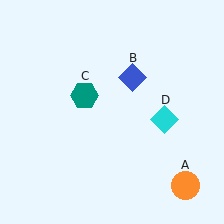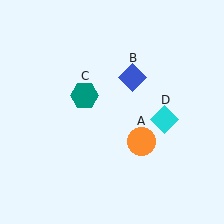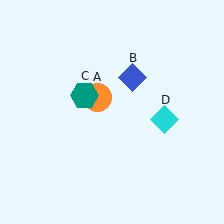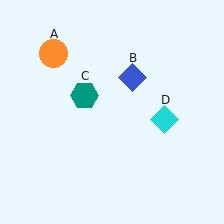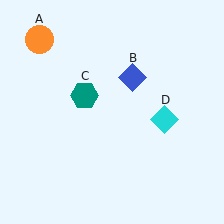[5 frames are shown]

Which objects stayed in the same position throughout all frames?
Blue diamond (object B) and teal hexagon (object C) and cyan diamond (object D) remained stationary.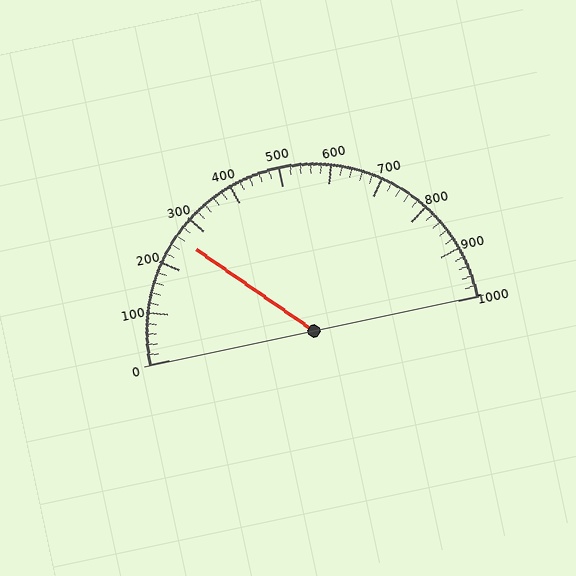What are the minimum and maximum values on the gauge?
The gauge ranges from 0 to 1000.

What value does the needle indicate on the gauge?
The needle indicates approximately 260.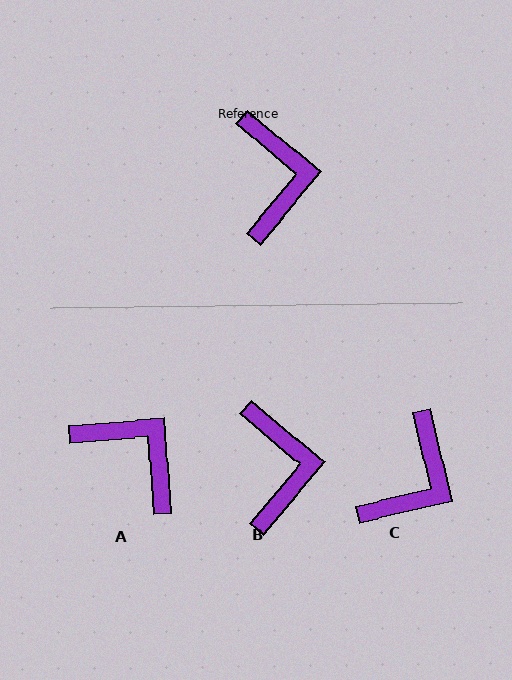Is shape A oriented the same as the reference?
No, it is off by about 44 degrees.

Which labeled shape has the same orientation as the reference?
B.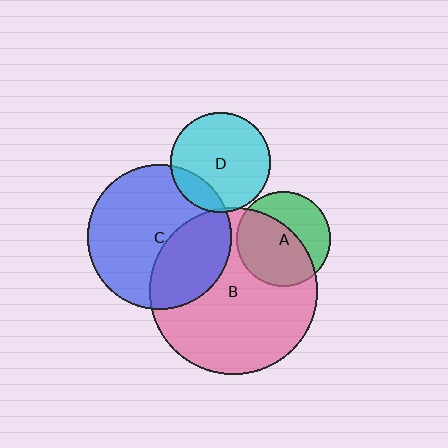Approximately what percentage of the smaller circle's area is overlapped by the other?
Approximately 15%.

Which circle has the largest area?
Circle B (pink).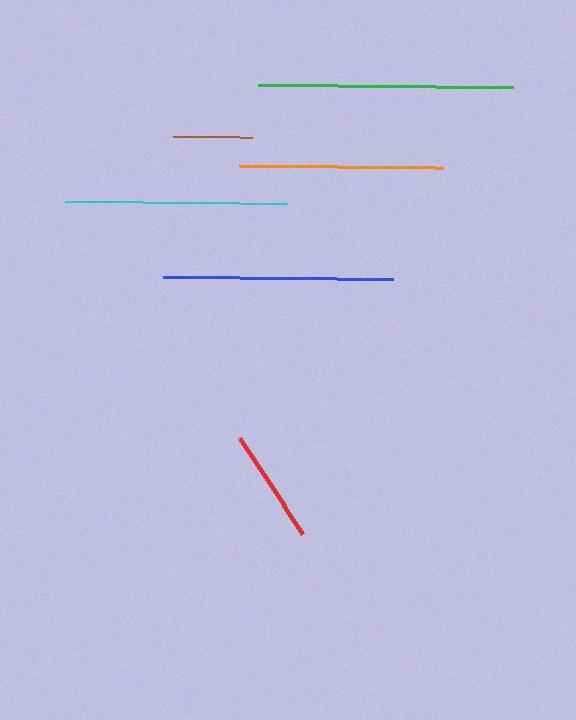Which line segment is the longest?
The green line is the longest at approximately 255 pixels.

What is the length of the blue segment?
The blue segment is approximately 231 pixels long.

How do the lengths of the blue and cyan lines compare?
The blue and cyan lines are approximately the same length.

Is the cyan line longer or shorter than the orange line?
The cyan line is longer than the orange line.